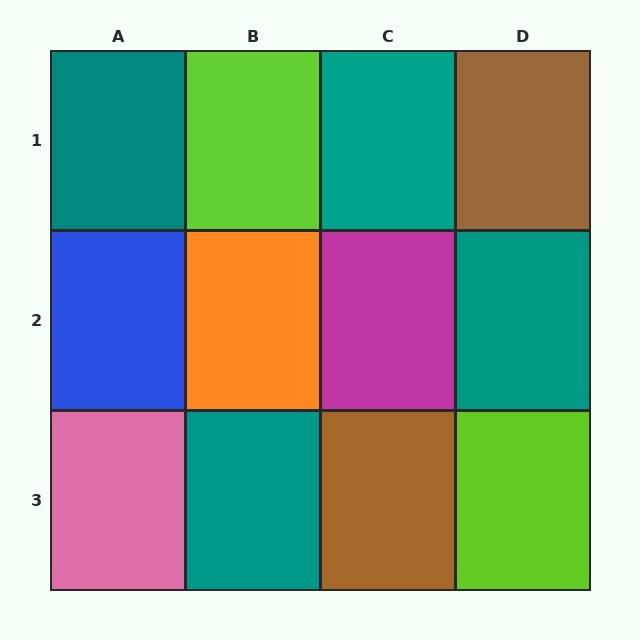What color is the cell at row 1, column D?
Brown.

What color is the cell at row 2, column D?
Teal.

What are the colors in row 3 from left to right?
Pink, teal, brown, lime.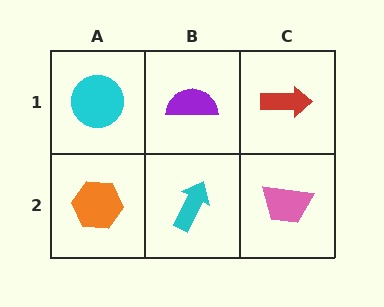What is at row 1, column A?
A cyan circle.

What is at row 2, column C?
A pink trapezoid.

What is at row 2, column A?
An orange hexagon.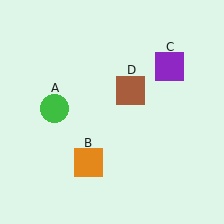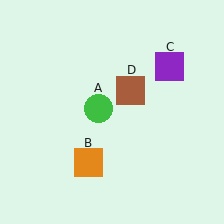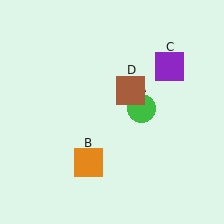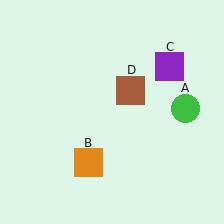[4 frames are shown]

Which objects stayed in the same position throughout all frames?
Orange square (object B) and purple square (object C) and brown square (object D) remained stationary.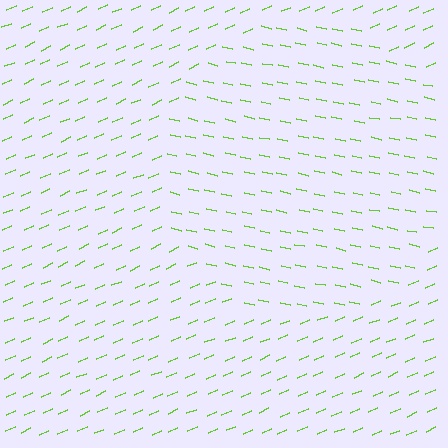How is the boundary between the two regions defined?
The boundary is defined purely by a change in line orientation (approximately 36 degrees difference). All lines are the same color and thickness.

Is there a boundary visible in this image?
Yes, there is a texture boundary formed by a change in line orientation.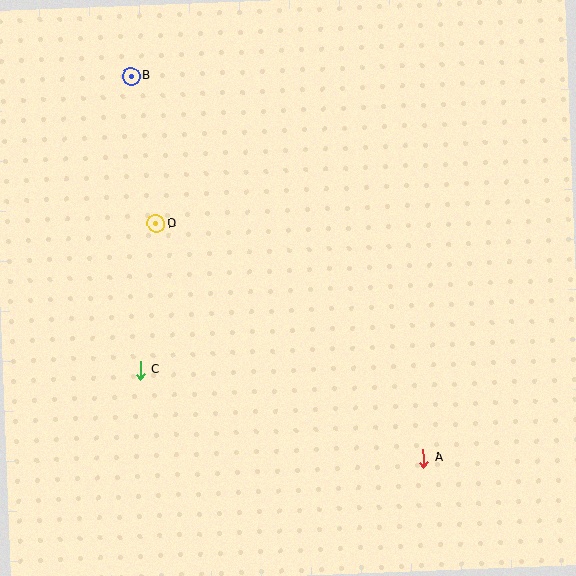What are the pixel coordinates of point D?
Point D is at (156, 224).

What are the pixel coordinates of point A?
Point A is at (423, 458).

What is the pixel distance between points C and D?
The distance between C and D is 147 pixels.